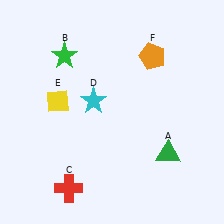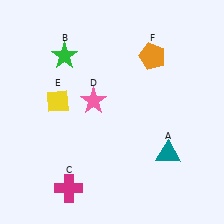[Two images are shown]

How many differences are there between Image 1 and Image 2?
There are 3 differences between the two images.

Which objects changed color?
A changed from green to teal. C changed from red to magenta. D changed from cyan to pink.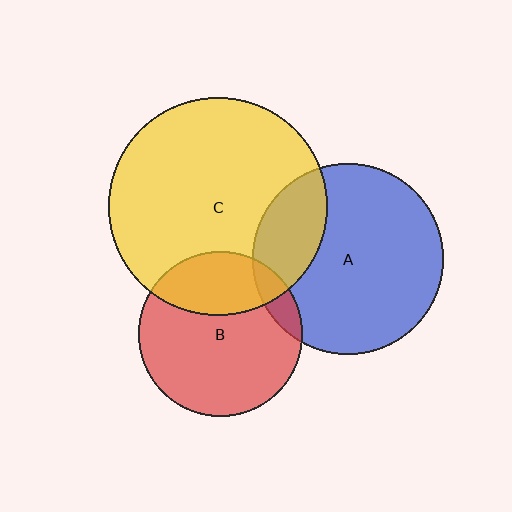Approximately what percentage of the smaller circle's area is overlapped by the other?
Approximately 25%.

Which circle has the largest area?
Circle C (yellow).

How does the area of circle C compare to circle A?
Approximately 1.3 times.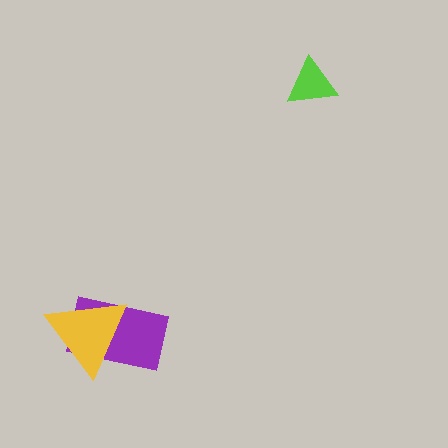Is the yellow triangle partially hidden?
No, no other shape covers it.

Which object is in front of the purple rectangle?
The yellow triangle is in front of the purple rectangle.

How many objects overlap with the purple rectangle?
1 object overlaps with the purple rectangle.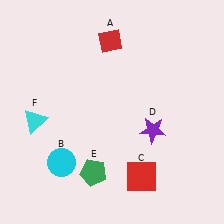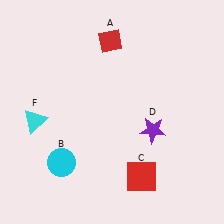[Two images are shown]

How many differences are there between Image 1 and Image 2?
There is 1 difference between the two images.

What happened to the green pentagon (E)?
The green pentagon (E) was removed in Image 2. It was in the bottom-left area of Image 1.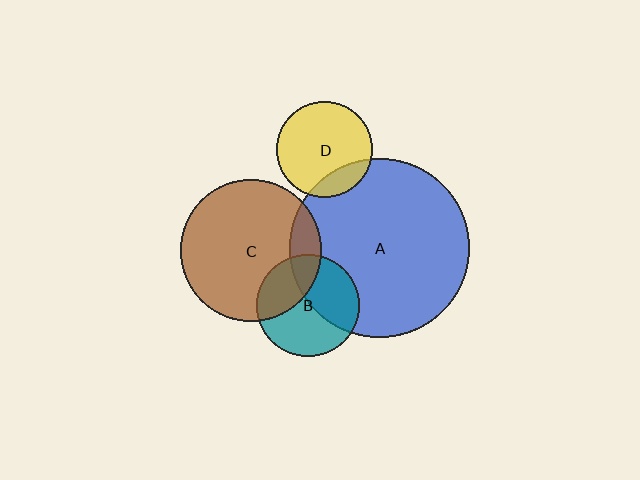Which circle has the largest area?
Circle A (blue).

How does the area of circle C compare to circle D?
Approximately 2.2 times.